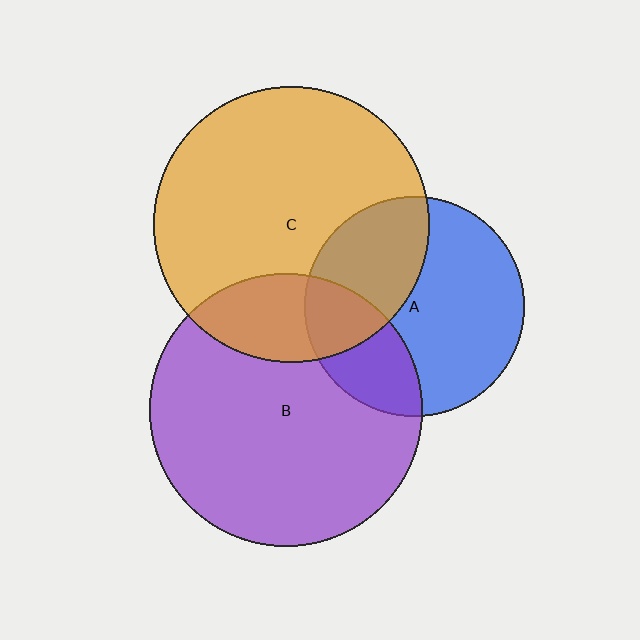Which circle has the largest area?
Circle C (orange).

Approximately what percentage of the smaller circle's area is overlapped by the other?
Approximately 20%.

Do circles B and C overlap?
Yes.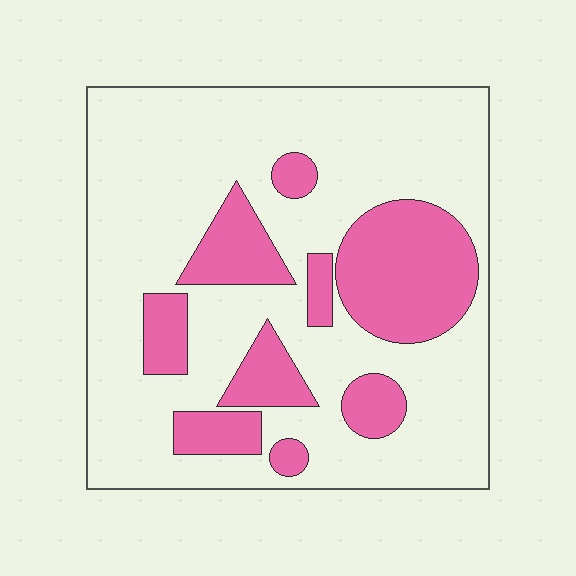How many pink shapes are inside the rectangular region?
9.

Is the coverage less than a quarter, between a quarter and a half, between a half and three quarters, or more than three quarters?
Between a quarter and a half.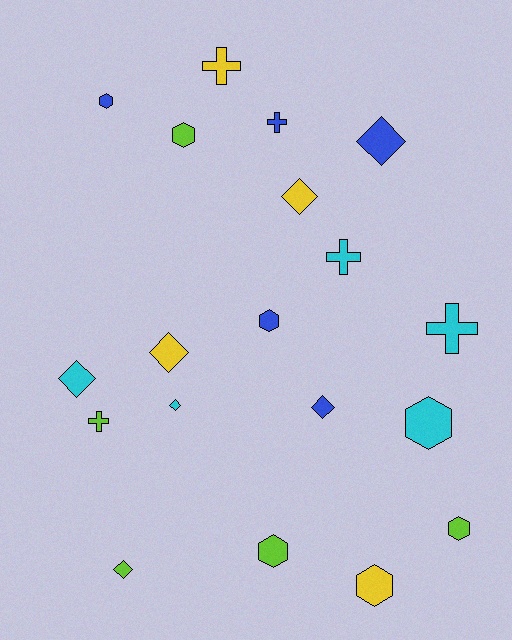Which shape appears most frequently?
Hexagon, with 7 objects.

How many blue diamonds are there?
There are 2 blue diamonds.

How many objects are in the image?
There are 19 objects.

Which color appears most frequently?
Blue, with 5 objects.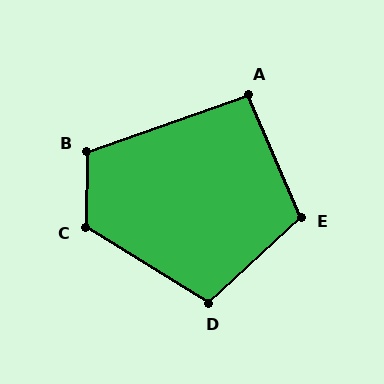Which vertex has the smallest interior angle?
A, at approximately 94 degrees.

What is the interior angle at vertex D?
Approximately 106 degrees (obtuse).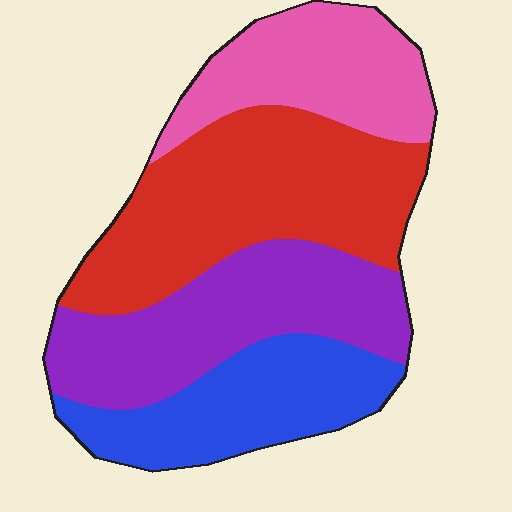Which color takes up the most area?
Red, at roughly 35%.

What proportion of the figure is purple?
Purple takes up about one quarter (1/4) of the figure.